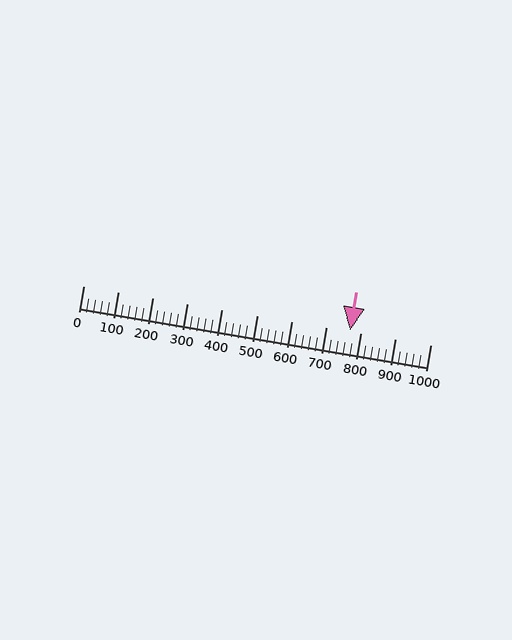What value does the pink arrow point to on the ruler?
The pink arrow points to approximately 769.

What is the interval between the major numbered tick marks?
The major tick marks are spaced 100 units apart.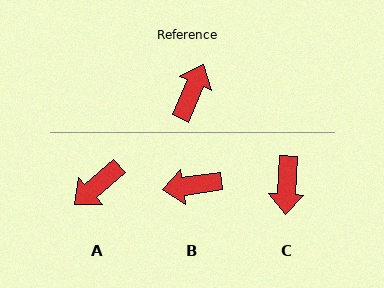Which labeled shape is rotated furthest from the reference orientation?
C, about 159 degrees away.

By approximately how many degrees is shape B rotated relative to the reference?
Approximately 122 degrees counter-clockwise.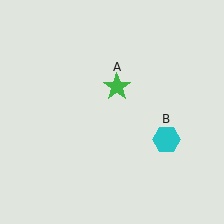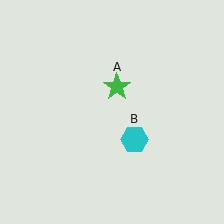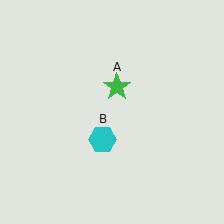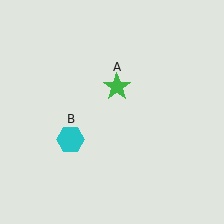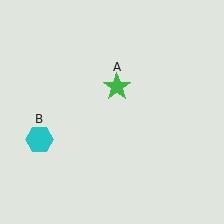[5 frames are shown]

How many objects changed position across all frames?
1 object changed position: cyan hexagon (object B).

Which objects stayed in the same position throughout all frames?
Green star (object A) remained stationary.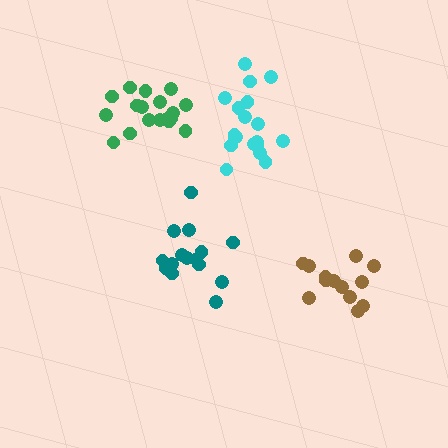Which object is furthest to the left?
The green cluster is leftmost.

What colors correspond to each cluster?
The clusters are colored: teal, brown, cyan, green.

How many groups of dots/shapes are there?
There are 4 groups.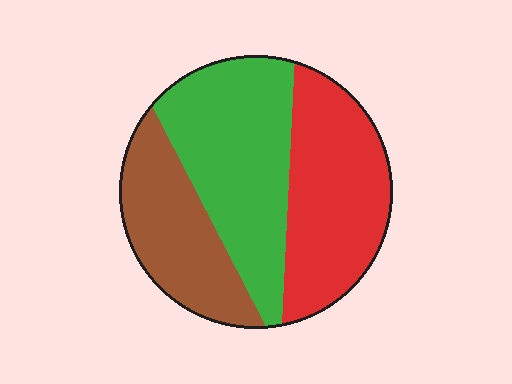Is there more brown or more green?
Green.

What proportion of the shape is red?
Red takes up about one third (1/3) of the shape.